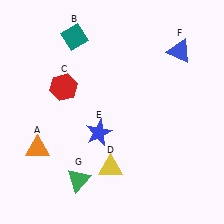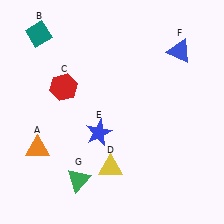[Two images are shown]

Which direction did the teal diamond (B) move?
The teal diamond (B) moved left.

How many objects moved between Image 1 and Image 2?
1 object moved between the two images.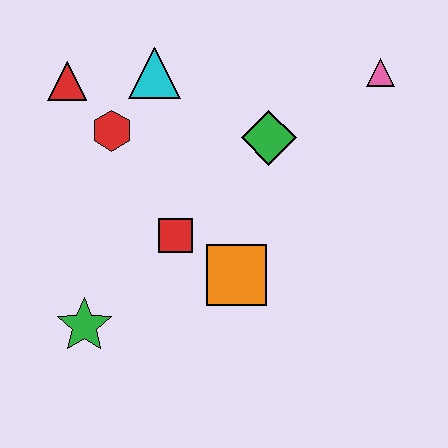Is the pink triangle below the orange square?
No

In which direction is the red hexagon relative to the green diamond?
The red hexagon is to the left of the green diamond.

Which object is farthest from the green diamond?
The green star is farthest from the green diamond.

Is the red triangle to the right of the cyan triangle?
No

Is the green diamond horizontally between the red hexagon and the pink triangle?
Yes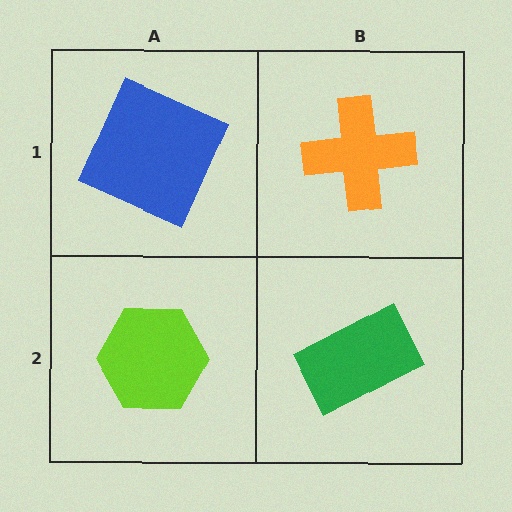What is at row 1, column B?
An orange cross.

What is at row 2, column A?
A lime hexagon.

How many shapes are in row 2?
2 shapes.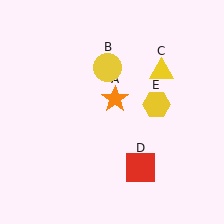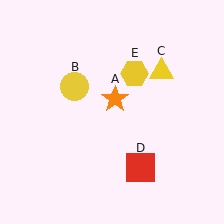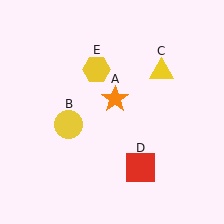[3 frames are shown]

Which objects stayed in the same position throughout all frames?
Orange star (object A) and yellow triangle (object C) and red square (object D) remained stationary.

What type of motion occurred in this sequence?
The yellow circle (object B), yellow hexagon (object E) rotated counterclockwise around the center of the scene.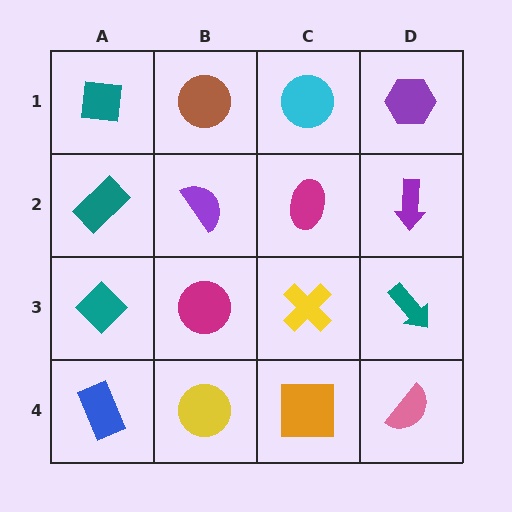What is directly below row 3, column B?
A yellow circle.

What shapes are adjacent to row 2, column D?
A purple hexagon (row 1, column D), a teal arrow (row 3, column D), a magenta ellipse (row 2, column C).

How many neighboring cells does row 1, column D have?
2.